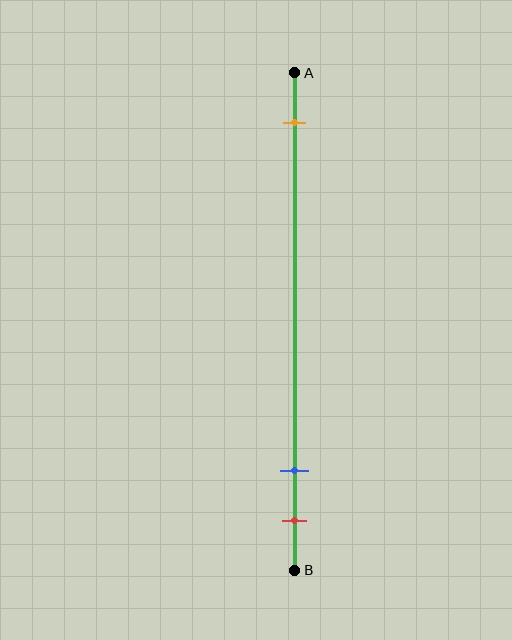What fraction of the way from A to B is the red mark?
The red mark is approximately 90% (0.9) of the way from A to B.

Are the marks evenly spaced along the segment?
No, the marks are not evenly spaced.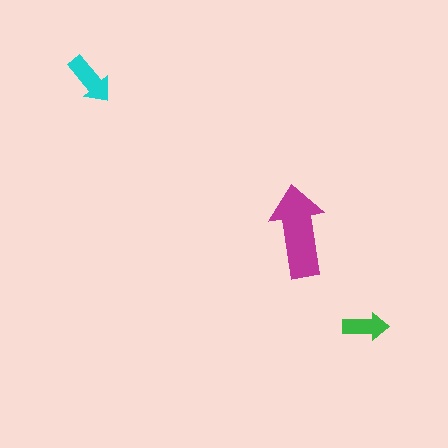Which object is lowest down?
The green arrow is bottommost.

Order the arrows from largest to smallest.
the magenta one, the cyan one, the green one.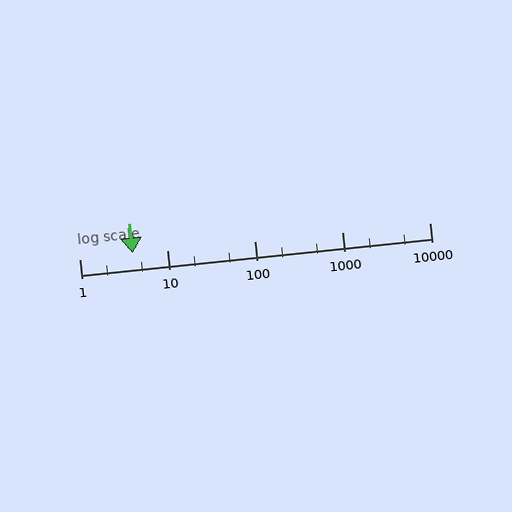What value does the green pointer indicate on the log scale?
The pointer indicates approximately 4.1.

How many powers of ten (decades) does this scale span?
The scale spans 4 decades, from 1 to 10000.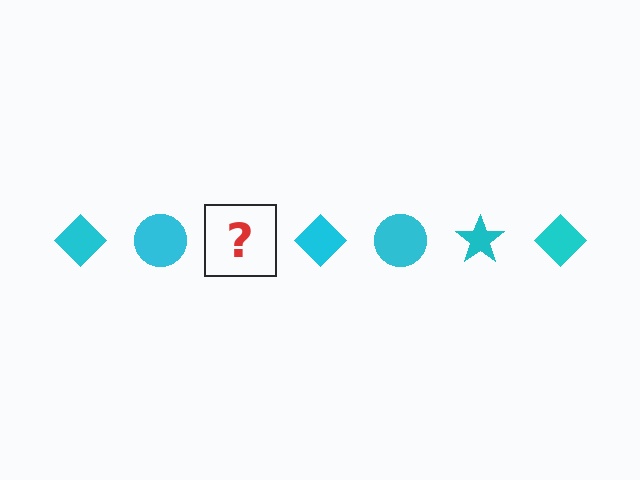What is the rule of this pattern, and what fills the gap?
The rule is that the pattern cycles through diamond, circle, star shapes in cyan. The gap should be filled with a cyan star.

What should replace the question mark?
The question mark should be replaced with a cyan star.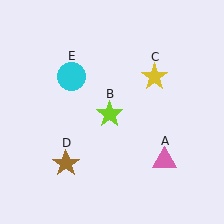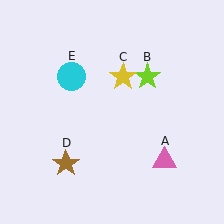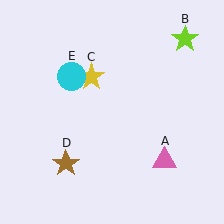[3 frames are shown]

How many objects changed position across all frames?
2 objects changed position: lime star (object B), yellow star (object C).